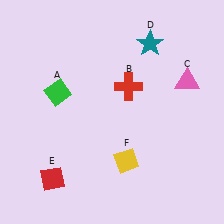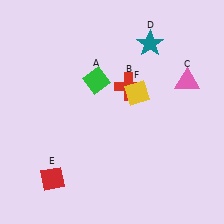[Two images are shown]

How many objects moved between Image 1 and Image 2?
2 objects moved between the two images.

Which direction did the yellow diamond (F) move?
The yellow diamond (F) moved up.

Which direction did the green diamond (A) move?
The green diamond (A) moved right.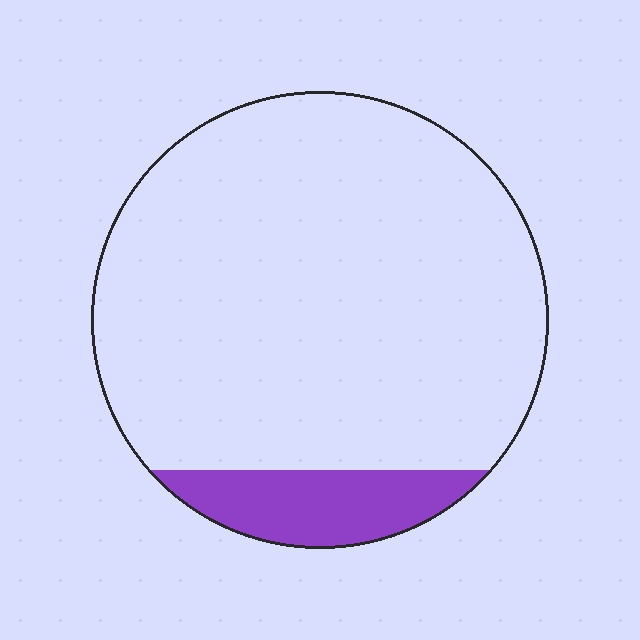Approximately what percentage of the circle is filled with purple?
Approximately 10%.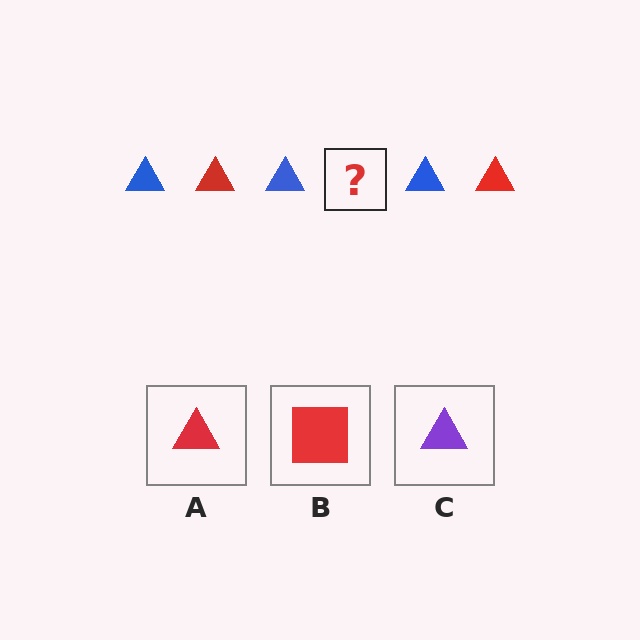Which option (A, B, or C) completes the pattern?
A.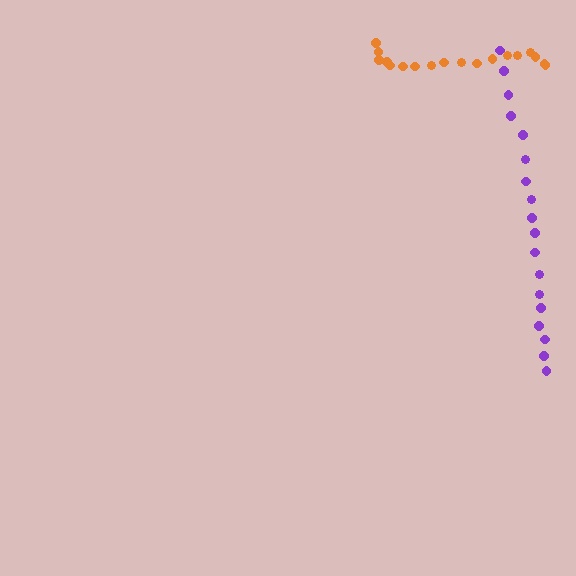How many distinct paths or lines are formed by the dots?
There are 2 distinct paths.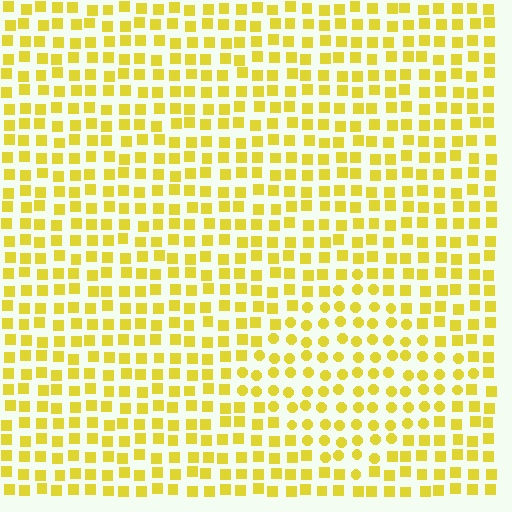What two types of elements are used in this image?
The image uses circles inside the diamond region and squares outside it.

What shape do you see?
I see a diamond.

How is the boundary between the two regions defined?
The boundary is defined by a change in element shape: circles inside vs. squares outside. All elements share the same color and spacing.